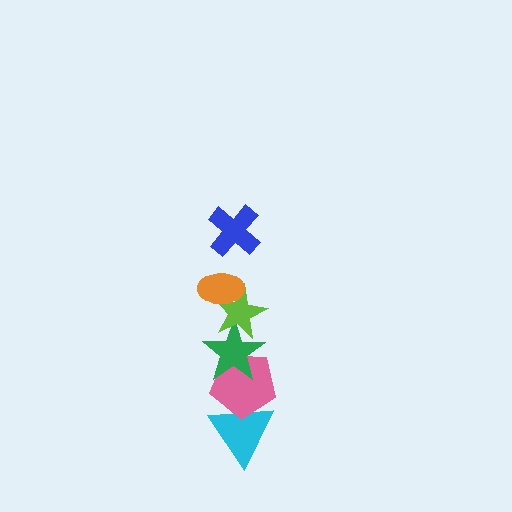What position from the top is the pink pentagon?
The pink pentagon is 5th from the top.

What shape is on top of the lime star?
The orange ellipse is on top of the lime star.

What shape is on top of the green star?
The lime star is on top of the green star.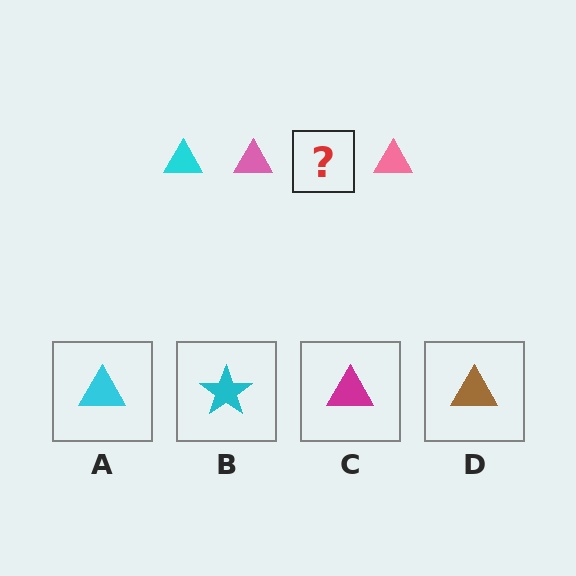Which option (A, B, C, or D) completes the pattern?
A.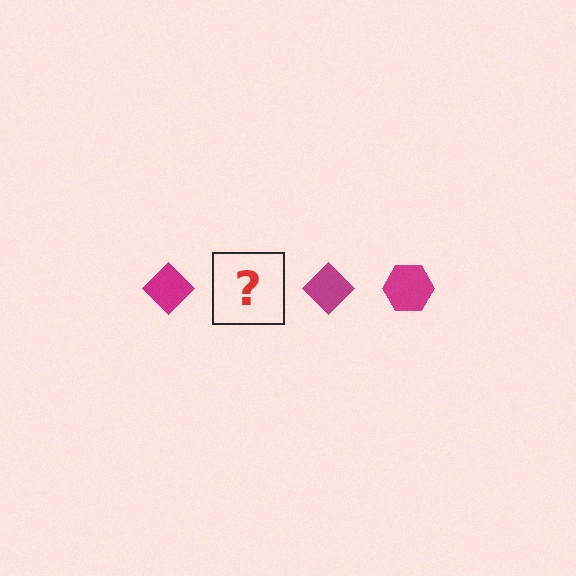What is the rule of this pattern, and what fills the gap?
The rule is that the pattern cycles through diamond, hexagon shapes in magenta. The gap should be filled with a magenta hexagon.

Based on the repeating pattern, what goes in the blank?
The blank should be a magenta hexagon.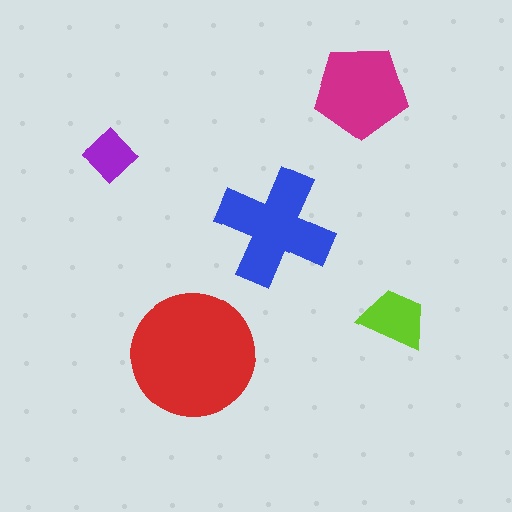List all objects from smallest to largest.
The purple diamond, the lime trapezoid, the magenta pentagon, the blue cross, the red circle.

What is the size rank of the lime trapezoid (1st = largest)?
4th.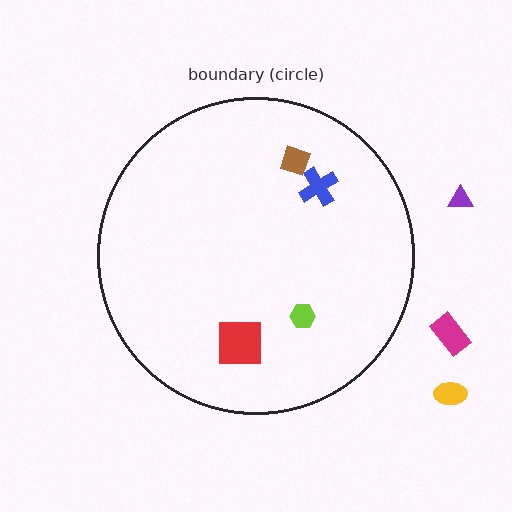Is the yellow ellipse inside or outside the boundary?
Outside.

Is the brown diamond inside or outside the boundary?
Inside.